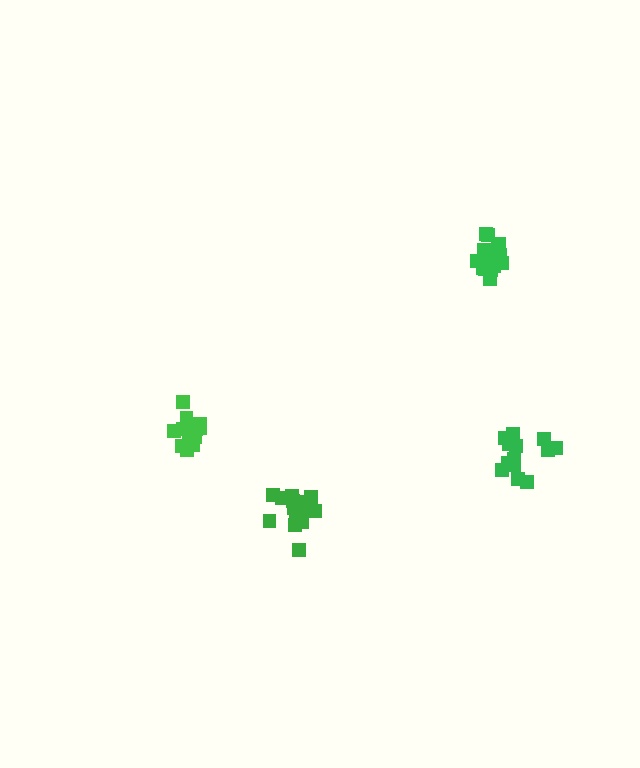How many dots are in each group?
Group 1: 13 dots, Group 2: 13 dots, Group 3: 16 dots, Group 4: 19 dots (61 total).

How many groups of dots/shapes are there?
There are 4 groups.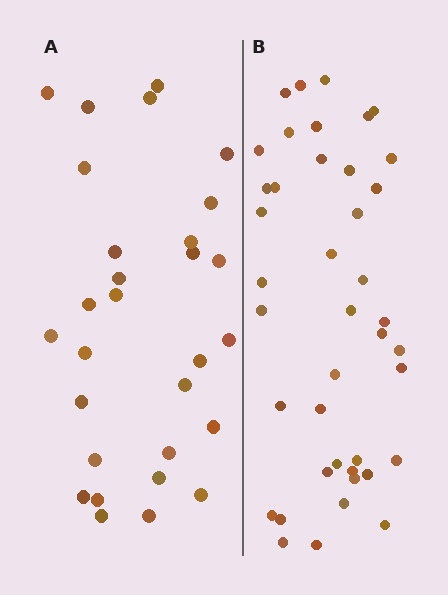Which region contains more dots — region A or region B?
Region B (the right region) has more dots.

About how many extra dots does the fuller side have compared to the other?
Region B has roughly 12 or so more dots than region A.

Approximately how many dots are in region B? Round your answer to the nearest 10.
About 40 dots. (The exact count is 41, which rounds to 40.)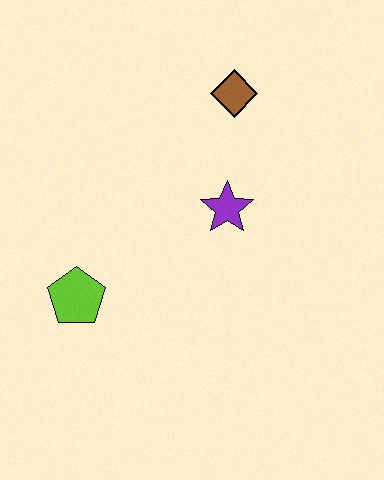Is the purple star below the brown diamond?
Yes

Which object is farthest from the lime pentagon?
The brown diamond is farthest from the lime pentagon.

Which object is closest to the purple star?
The brown diamond is closest to the purple star.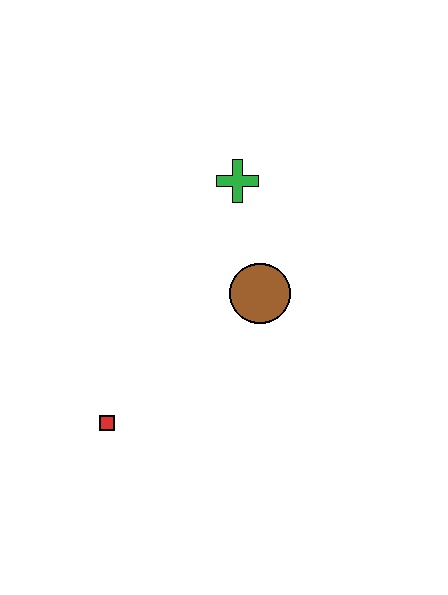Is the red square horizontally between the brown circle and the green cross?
No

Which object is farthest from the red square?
The green cross is farthest from the red square.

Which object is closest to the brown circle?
The green cross is closest to the brown circle.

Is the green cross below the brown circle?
No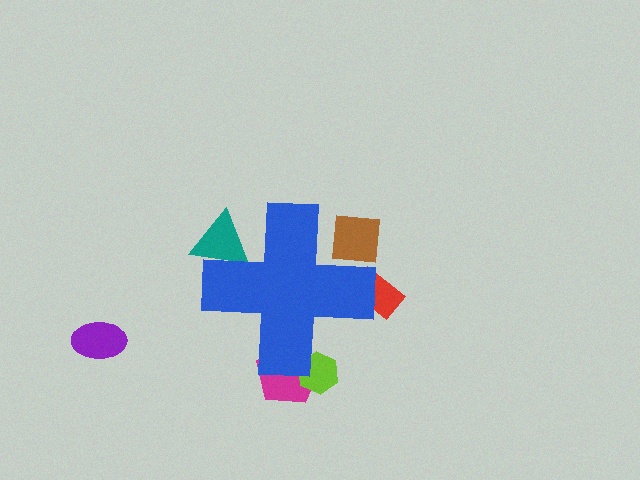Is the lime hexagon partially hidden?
Yes, the lime hexagon is partially hidden behind the blue cross.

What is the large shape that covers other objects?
A blue cross.